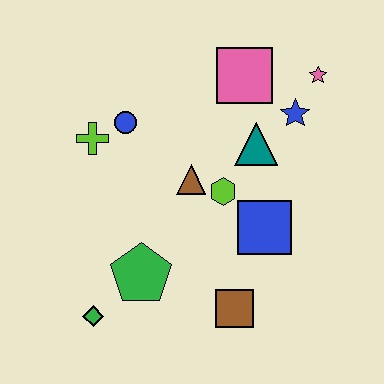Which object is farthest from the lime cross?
The pink star is farthest from the lime cross.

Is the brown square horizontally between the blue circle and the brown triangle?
No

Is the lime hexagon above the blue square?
Yes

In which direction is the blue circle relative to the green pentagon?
The blue circle is above the green pentagon.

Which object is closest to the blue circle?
The lime cross is closest to the blue circle.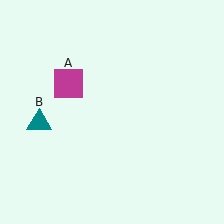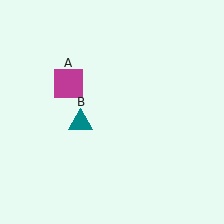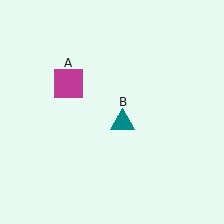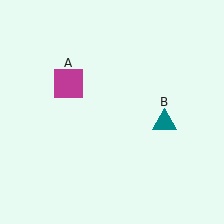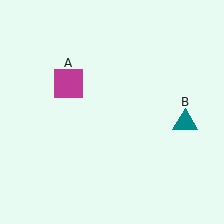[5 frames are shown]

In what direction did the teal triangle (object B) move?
The teal triangle (object B) moved right.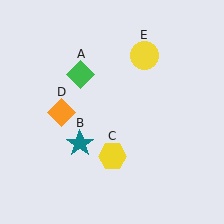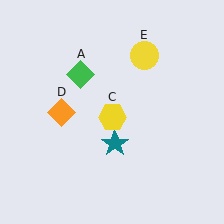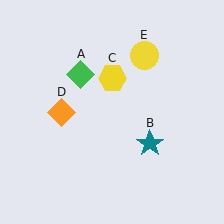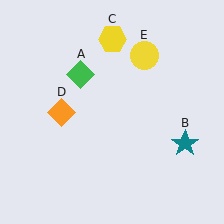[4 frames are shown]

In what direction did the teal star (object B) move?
The teal star (object B) moved right.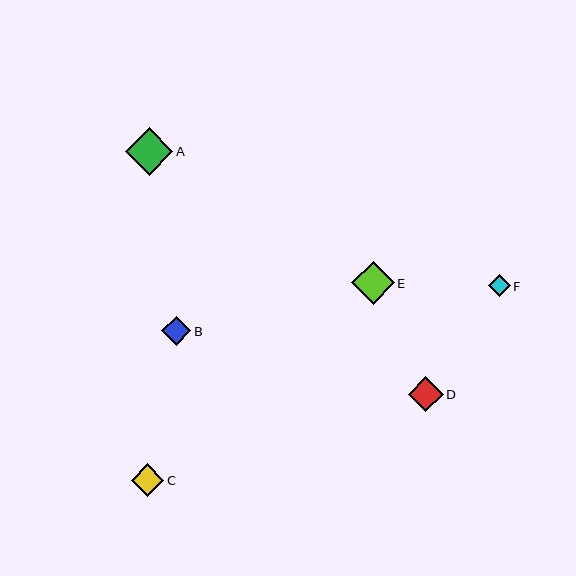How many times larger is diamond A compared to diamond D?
Diamond A is approximately 1.4 times the size of diamond D.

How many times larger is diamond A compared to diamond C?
Diamond A is approximately 1.5 times the size of diamond C.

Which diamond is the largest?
Diamond A is the largest with a size of approximately 48 pixels.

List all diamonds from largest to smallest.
From largest to smallest: A, E, D, C, B, F.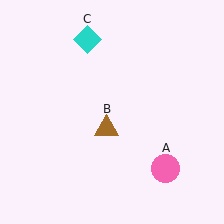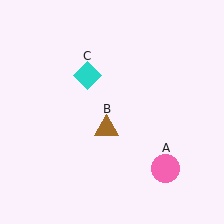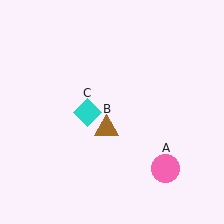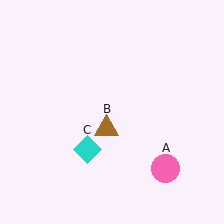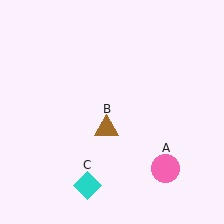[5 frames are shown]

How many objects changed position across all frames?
1 object changed position: cyan diamond (object C).